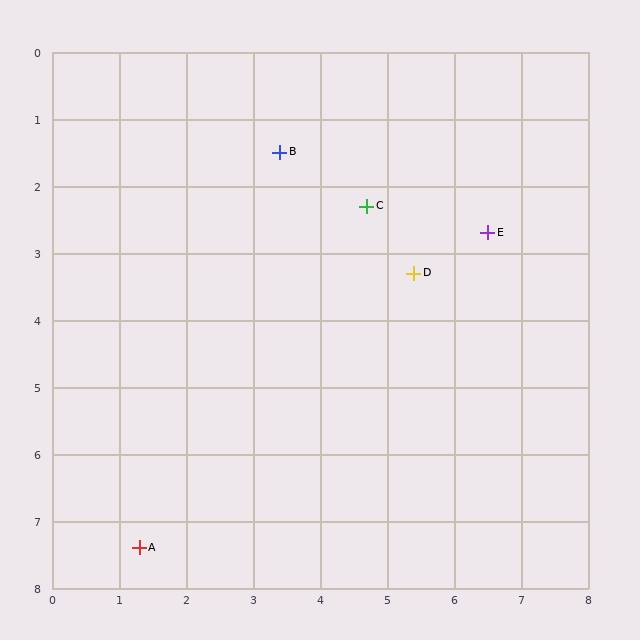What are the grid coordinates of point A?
Point A is at approximately (1.3, 7.4).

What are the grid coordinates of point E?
Point E is at approximately (6.5, 2.7).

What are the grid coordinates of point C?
Point C is at approximately (4.7, 2.3).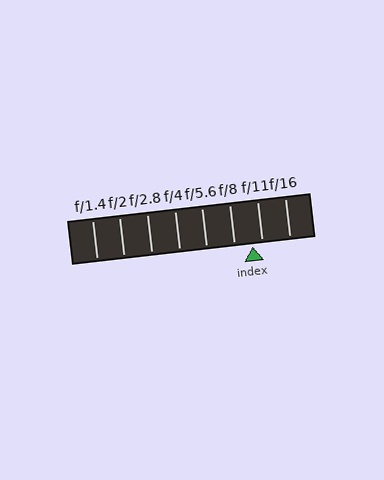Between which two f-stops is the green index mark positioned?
The index mark is between f/8 and f/11.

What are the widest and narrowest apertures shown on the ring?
The widest aperture shown is f/1.4 and the narrowest is f/16.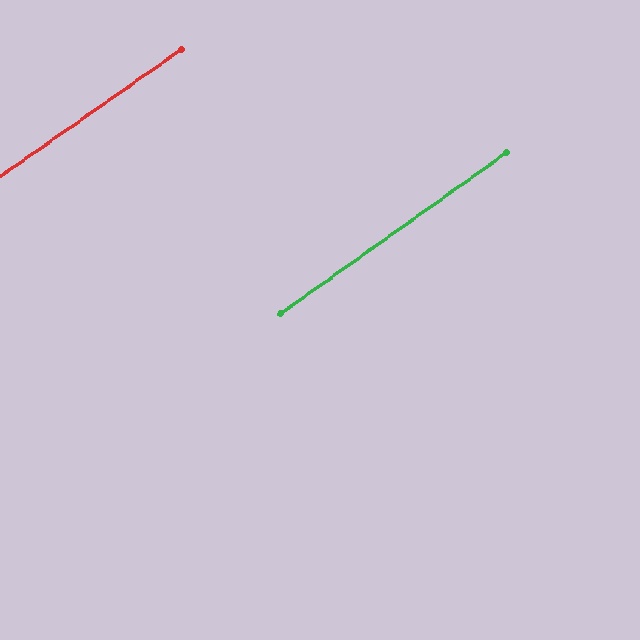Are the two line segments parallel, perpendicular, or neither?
Parallel — their directions differ by only 0.5°.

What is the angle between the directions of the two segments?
Approximately 1 degree.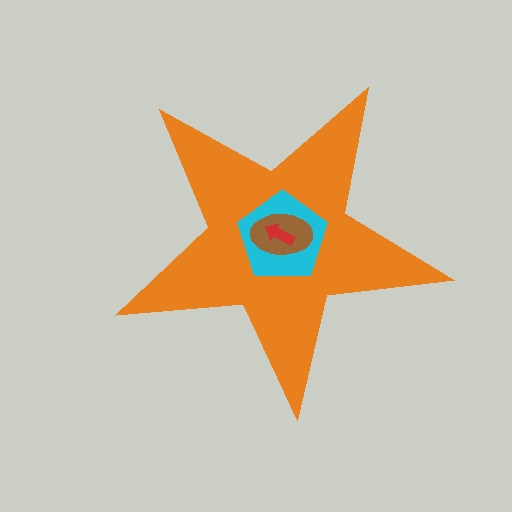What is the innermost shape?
The red arrow.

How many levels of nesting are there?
4.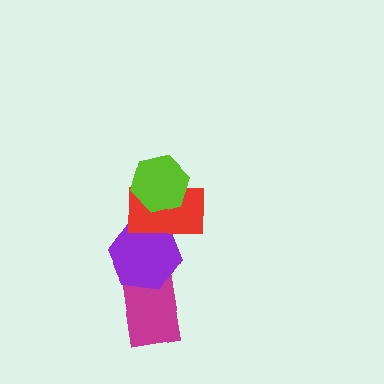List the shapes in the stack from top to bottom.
From top to bottom: the lime hexagon, the red rectangle, the purple hexagon, the magenta rectangle.